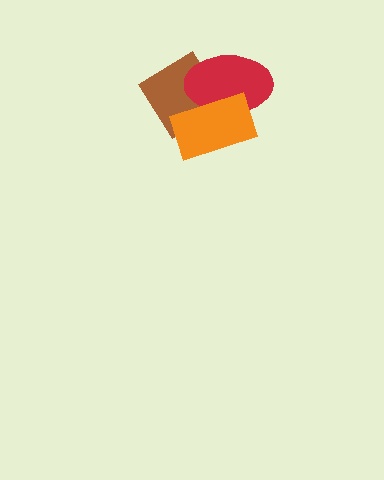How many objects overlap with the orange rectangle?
2 objects overlap with the orange rectangle.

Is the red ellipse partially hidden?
Yes, it is partially covered by another shape.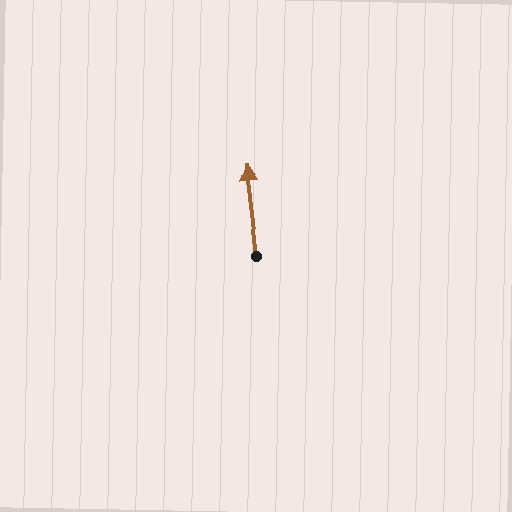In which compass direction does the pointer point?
North.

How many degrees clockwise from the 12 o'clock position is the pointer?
Approximately 354 degrees.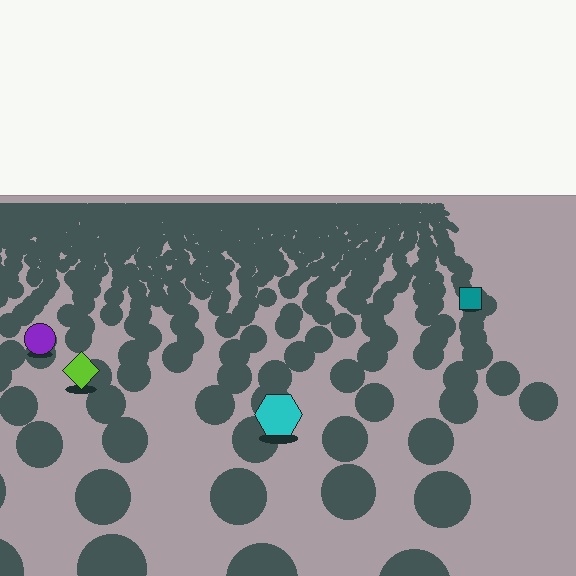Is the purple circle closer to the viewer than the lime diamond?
No. The lime diamond is closer — you can tell from the texture gradient: the ground texture is coarser near it.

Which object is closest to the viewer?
The cyan hexagon is closest. The texture marks near it are larger and more spread out.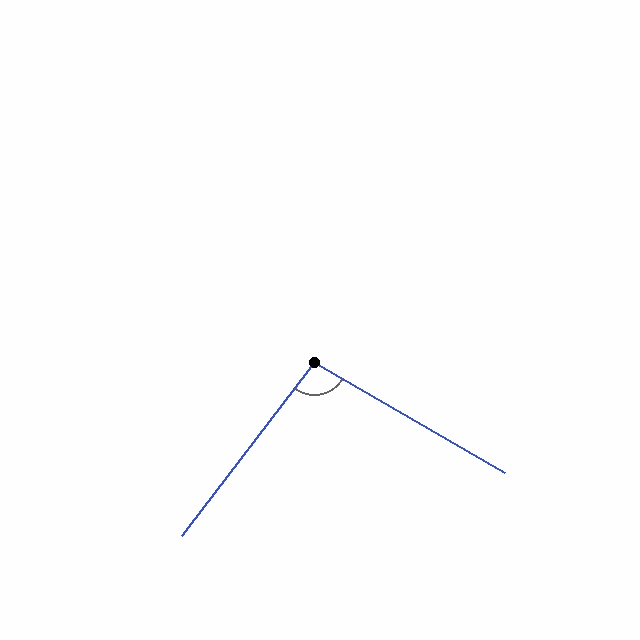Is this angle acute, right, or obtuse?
It is obtuse.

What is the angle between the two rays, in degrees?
Approximately 98 degrees.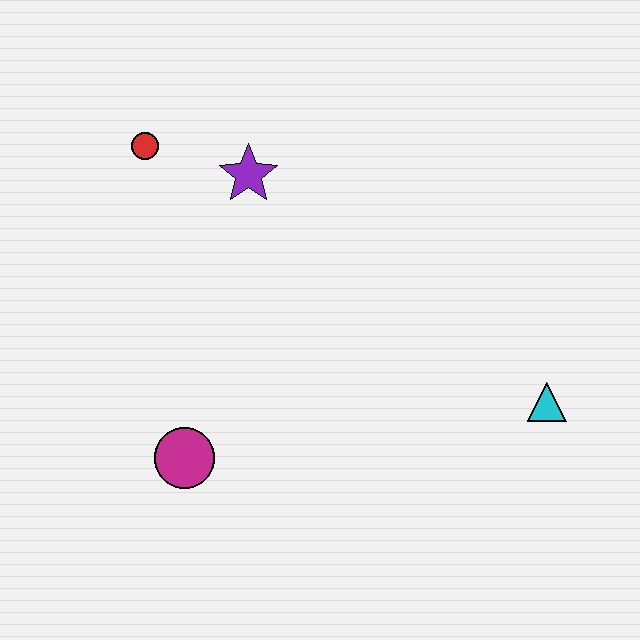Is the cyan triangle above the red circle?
No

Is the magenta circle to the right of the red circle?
Yes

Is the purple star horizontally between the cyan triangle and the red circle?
Yes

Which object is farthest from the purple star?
The cyan triangle is farthest from the purple star.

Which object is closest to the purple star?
The red circle is closest to the purple star.